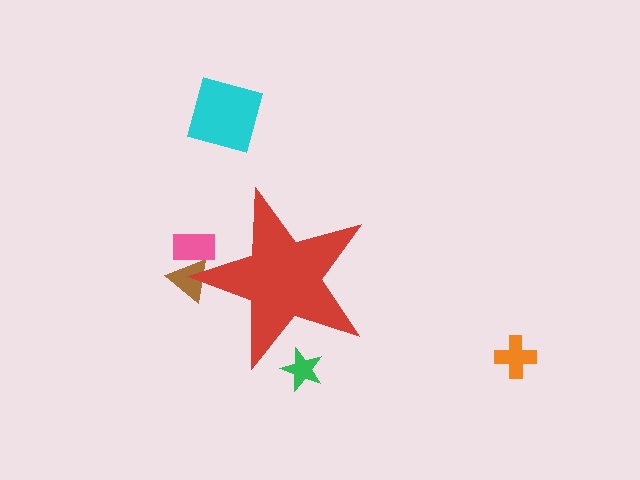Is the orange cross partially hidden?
No, the orange cross is fully visible.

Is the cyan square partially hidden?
No, the cyan square is fully visible.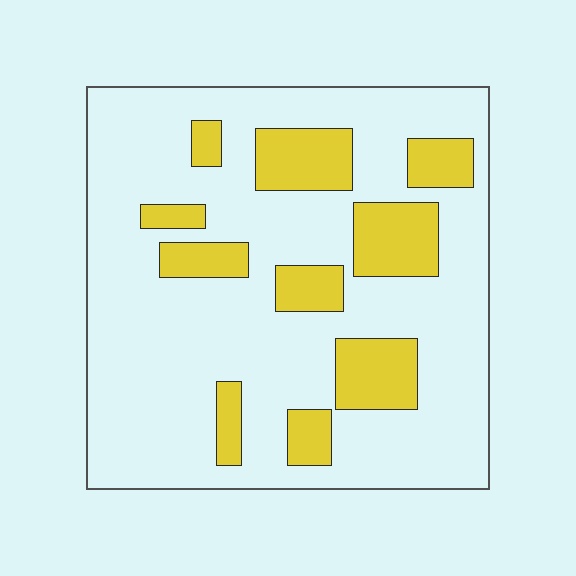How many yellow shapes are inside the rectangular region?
10.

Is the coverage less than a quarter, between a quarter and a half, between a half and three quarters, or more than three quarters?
Less than a quarter.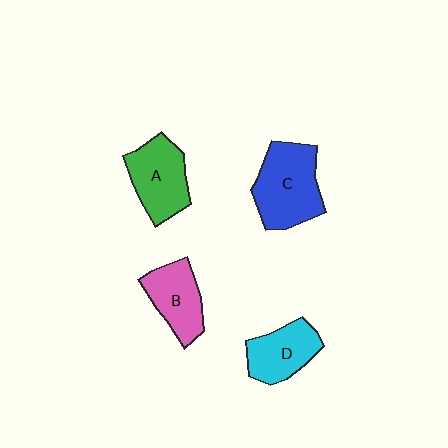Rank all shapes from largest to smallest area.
From largest to smallest: C (blue), A (green), B (pink), D (cyan).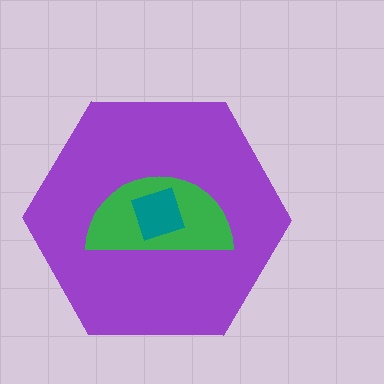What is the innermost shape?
The teal square.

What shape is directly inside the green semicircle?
The teal square.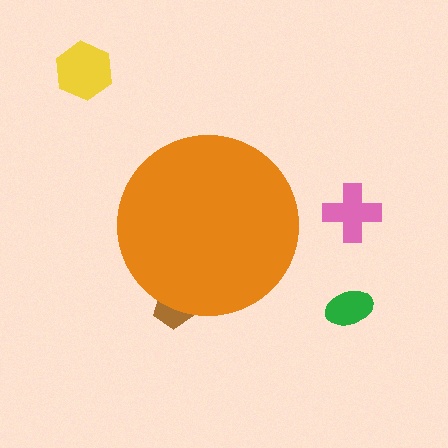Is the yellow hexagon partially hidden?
No, the yellow hexagon is fully visible.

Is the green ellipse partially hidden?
No, the green ellipse is fully visible.